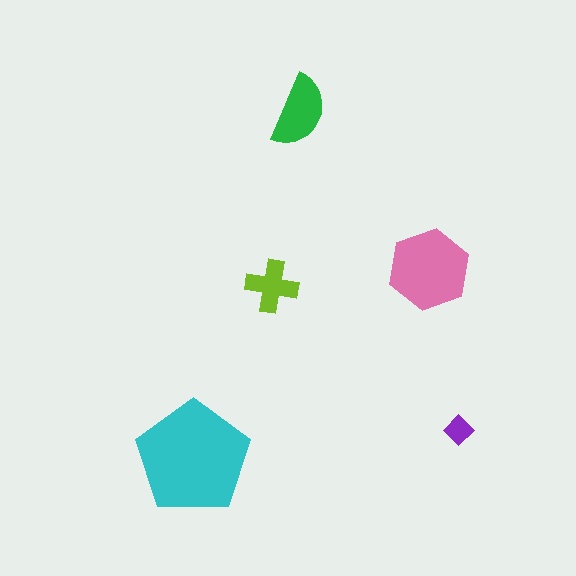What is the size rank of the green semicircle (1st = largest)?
3rd.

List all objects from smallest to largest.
The purple diamond, the lime cross, the green semicircle, the pink hexagon, the cyan pentagon.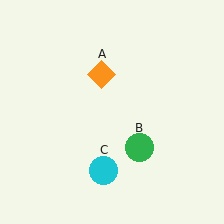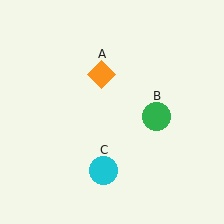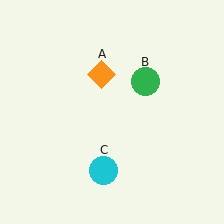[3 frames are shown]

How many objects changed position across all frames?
1 object changed position: green circle (object B).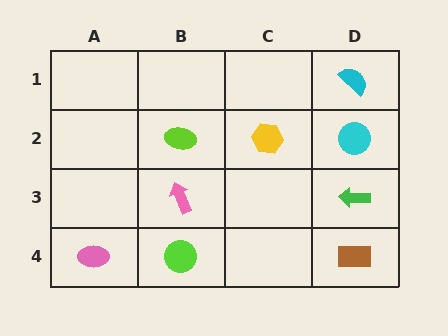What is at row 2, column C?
A yellow hexagon.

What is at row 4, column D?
A brown rectangle.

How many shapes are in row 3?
2 shapes.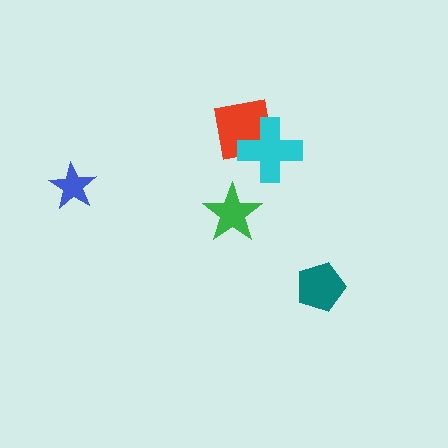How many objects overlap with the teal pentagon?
0 objects overlap with the teal pentagon.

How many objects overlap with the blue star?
0 objects overlap with the blue star.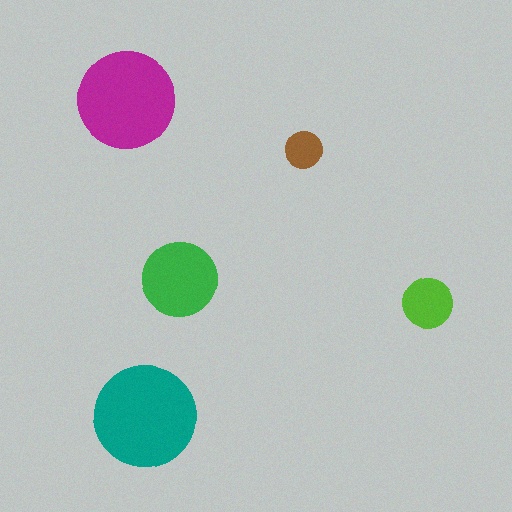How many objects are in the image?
There are 5 objects in the image.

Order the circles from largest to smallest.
the teal one, the magenta one, the green one, the lime one, the brown one.